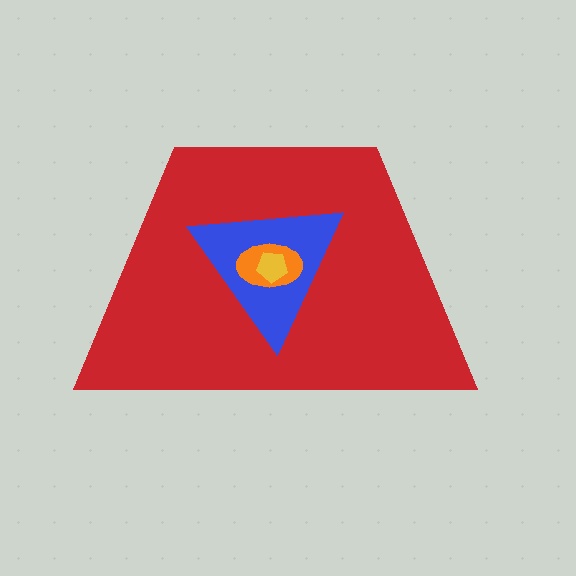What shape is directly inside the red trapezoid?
The blue triangle.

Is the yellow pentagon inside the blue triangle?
Yes.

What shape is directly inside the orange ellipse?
The yellow pentagon.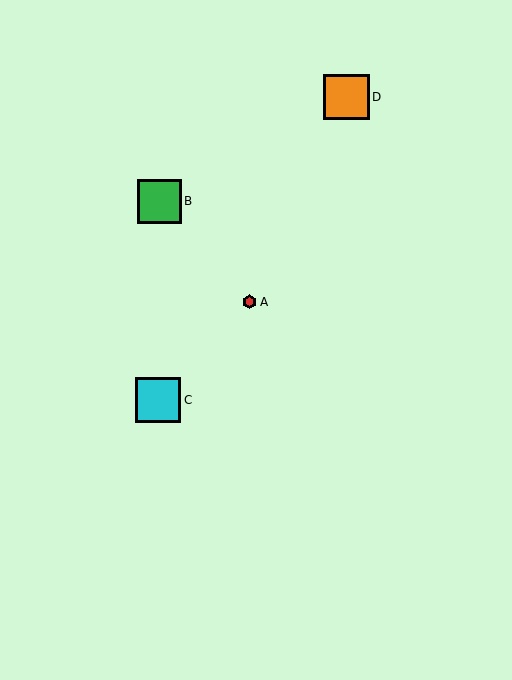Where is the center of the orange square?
The center of the orange square is at (347, 97).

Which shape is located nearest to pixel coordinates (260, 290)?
The red hexagon (labeled A) at (250, 302) is nearest to that location.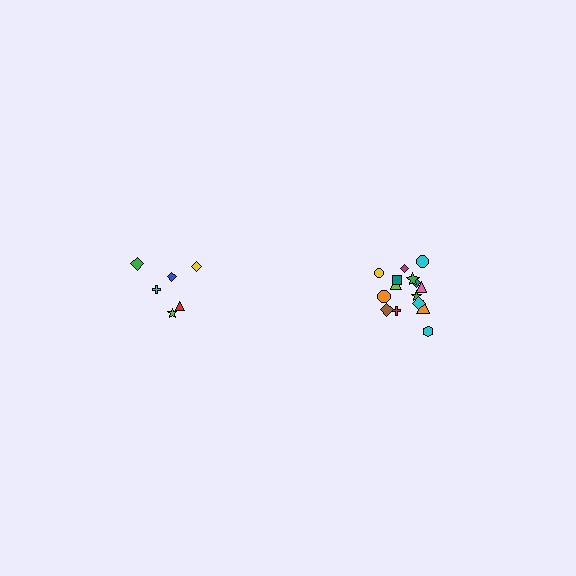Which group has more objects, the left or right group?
The right group.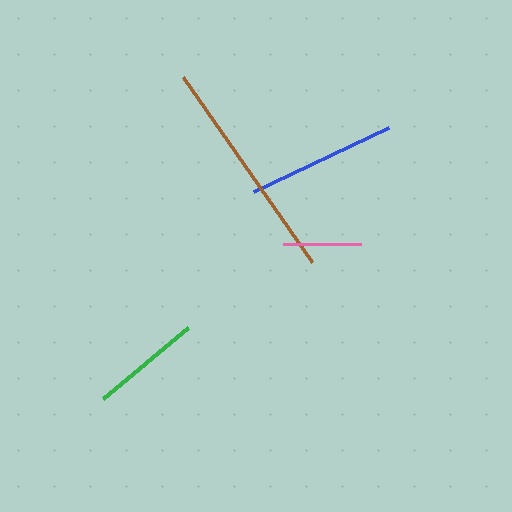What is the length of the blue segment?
The blue segment is approximately 149 pixels long.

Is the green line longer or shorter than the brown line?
The brown line is longer than the green line.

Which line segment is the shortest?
The pink line is the shortest at approximately 78 pixels.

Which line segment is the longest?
The brown line is the longest at approximately 226 pixels.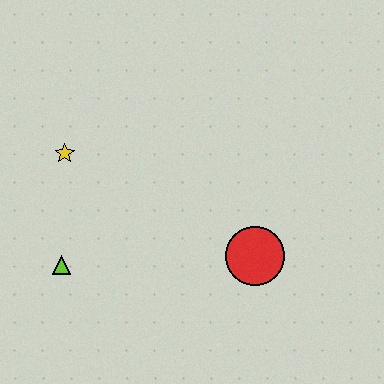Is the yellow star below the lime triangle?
No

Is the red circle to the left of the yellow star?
No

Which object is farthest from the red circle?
The yellow star is farthest from the red circle.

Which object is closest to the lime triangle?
The yellow star is closest to the lime triangle.